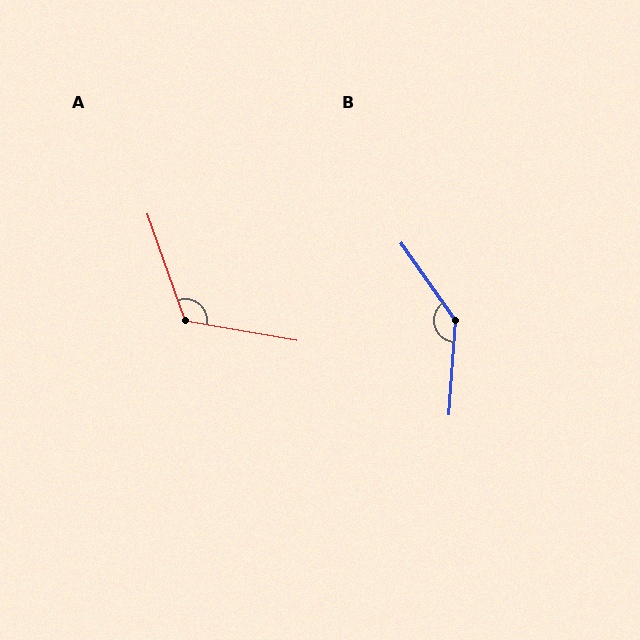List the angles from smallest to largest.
A (120°), B (141°).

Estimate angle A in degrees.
Approximately 120 degrees.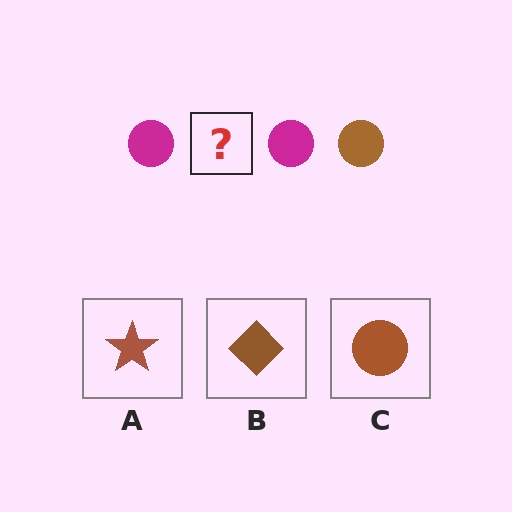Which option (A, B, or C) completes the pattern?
C.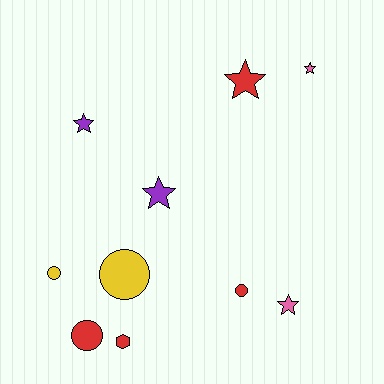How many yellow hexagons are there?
There are no yellow hexagons.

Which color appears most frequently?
Red, with 4 objects.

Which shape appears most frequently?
Star, with 5 objects.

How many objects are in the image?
There are 10 objects.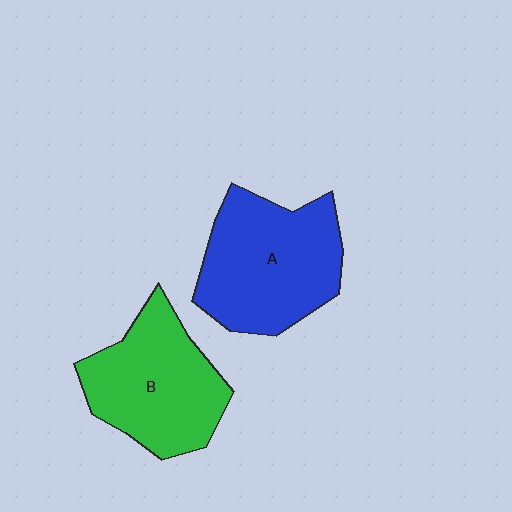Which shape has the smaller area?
Shape B (green).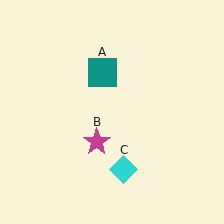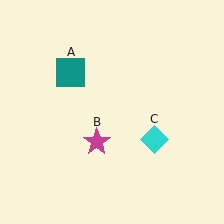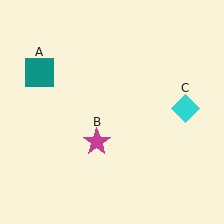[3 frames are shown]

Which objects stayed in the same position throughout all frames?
Magenta star (object B) remained stationary.